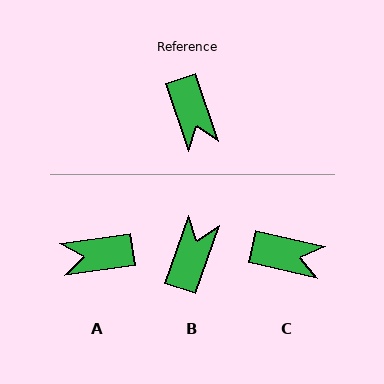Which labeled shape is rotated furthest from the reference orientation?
B, about 142 degrees away.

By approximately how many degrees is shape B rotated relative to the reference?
Approximately 142 degrees counter-clockwise.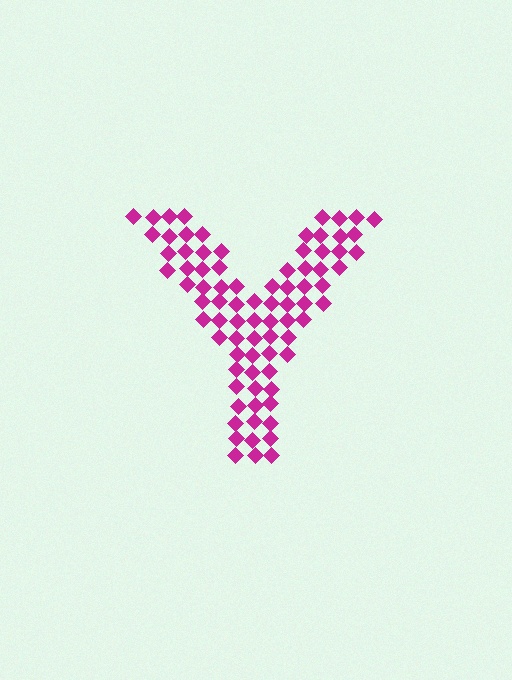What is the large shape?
The large shape is the letter Y.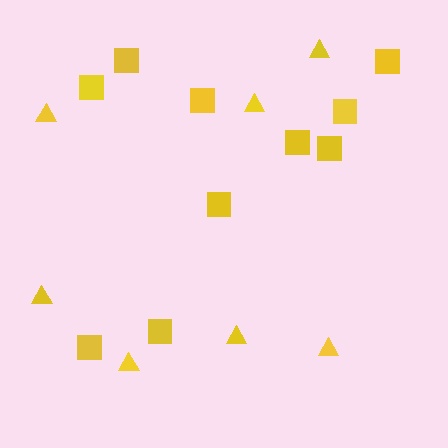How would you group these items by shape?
There are 2 groups: one group of squares (10) and one group of triangles (7).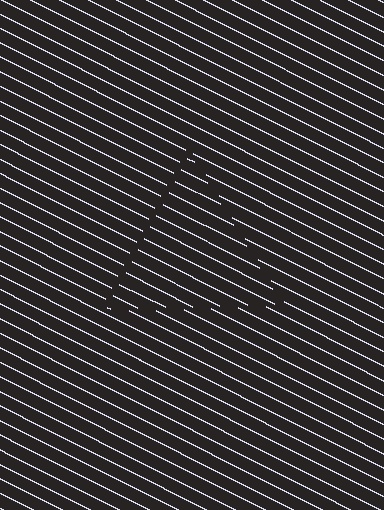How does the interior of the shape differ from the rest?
The interior of the shape contains the same grating, shifted by half a period — the contour is defined by the phase discontinuity where line-ends from the inner and outer gratings abut.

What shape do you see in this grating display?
An illusory triangle. The interior of the shape contains the same grating, shifted by half a period — the contour is defined by the phase discontinuity where line-ends from the inner and outer gratings abut.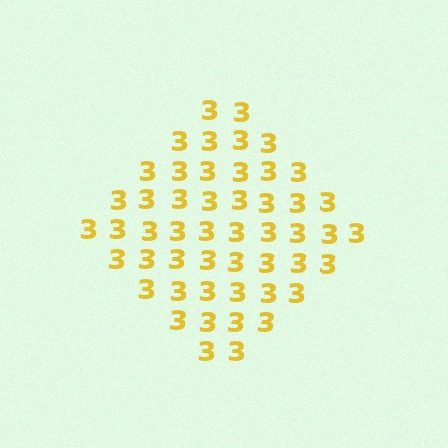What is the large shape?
The large shape is a diamond.